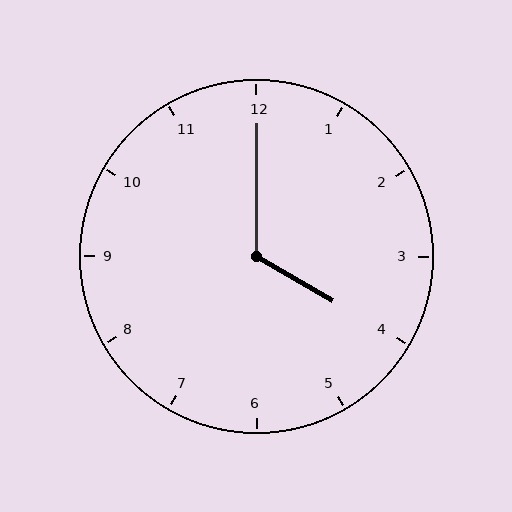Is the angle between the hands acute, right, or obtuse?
It is obtuse.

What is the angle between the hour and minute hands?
Approximately 120 degrees.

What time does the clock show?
4:00.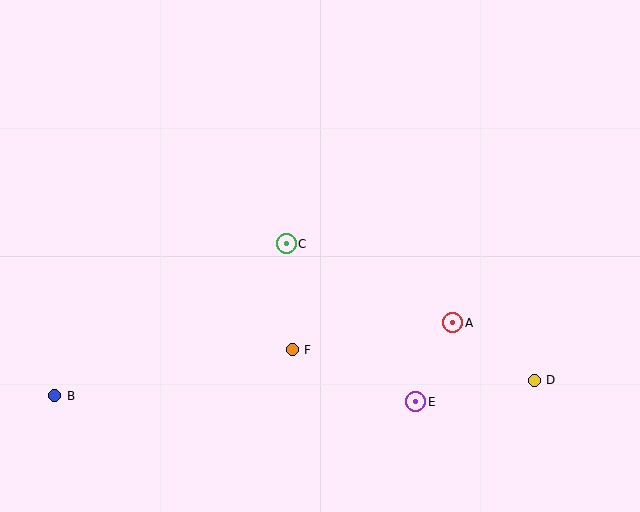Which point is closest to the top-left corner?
Point C is closest to the top-left corner.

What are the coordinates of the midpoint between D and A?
The midpoint between D and A is at (494, 351).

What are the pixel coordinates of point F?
Point F is at (292, 350).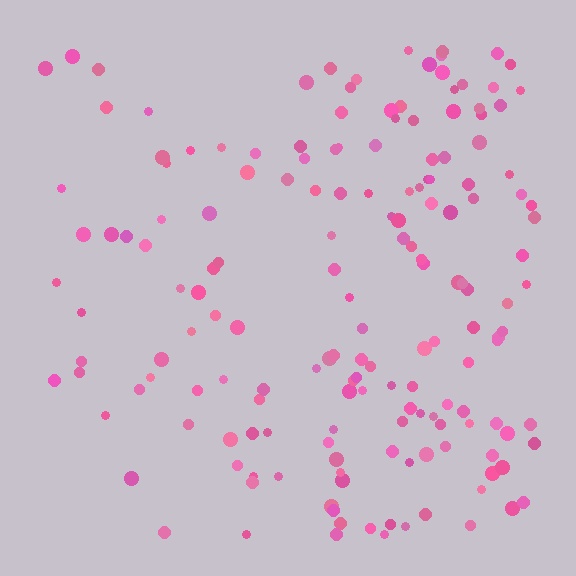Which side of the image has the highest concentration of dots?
The right.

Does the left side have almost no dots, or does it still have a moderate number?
Still a moderate number, just noticeably fewer than the right.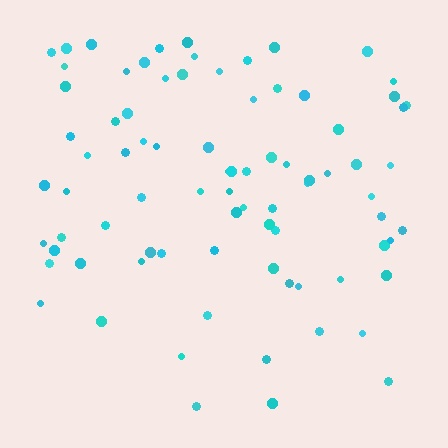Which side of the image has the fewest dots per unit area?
The bottom.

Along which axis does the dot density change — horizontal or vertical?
Vertical.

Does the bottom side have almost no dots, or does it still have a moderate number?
Still a moderate number, just noticeably fewer than the top.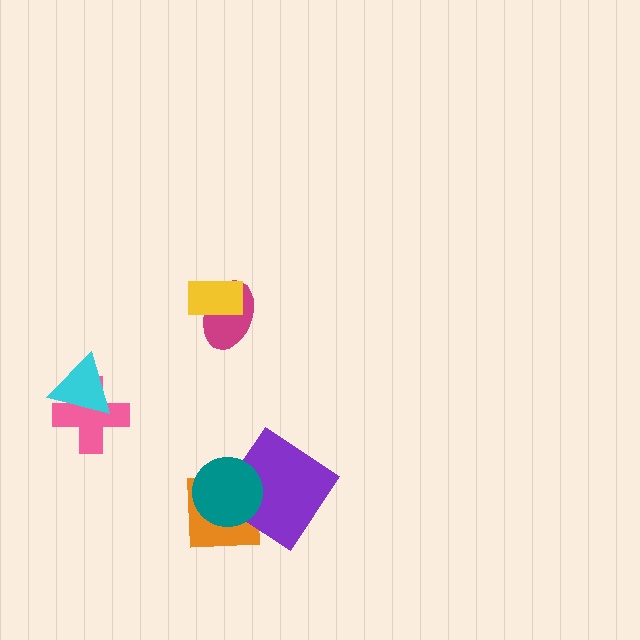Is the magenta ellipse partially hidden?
Yes, it is partially covered by another shape.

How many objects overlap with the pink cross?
1 object overlaps with the pink cross.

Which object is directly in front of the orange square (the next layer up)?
The purple diamond is directly in front of the orange square.